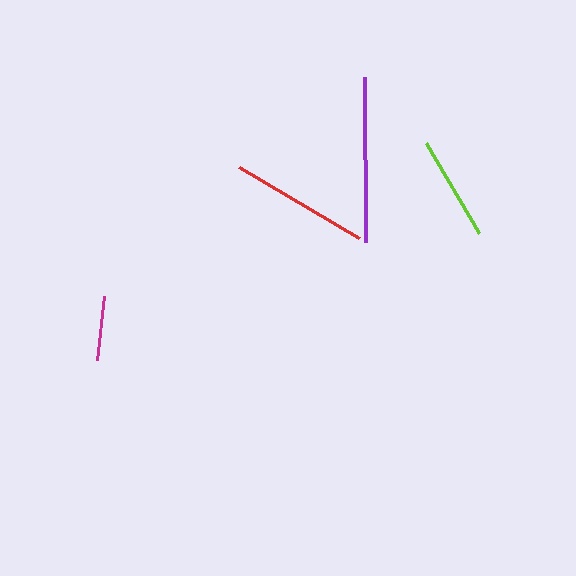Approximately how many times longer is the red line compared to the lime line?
The red line is approximately 1.3 times the length of the lime line.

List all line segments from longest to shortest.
From longest to shortest: purple, red, lime, magenta.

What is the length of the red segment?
The red segment is approximately 139 pixels long.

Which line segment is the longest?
The purple line is the longest at approximately 165 pixels.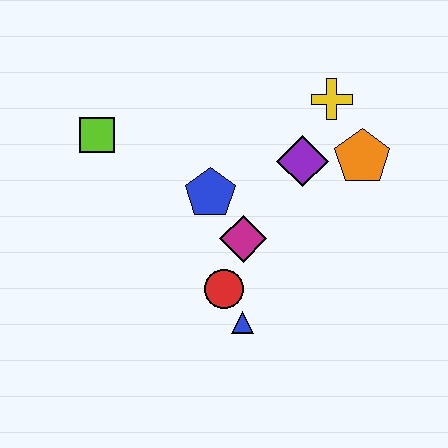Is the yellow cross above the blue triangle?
Yes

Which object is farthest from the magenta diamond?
The lime square is farthest from the magenta diamond.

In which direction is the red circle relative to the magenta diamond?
The red circle is below the magenta diamond.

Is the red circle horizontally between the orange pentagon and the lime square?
Yes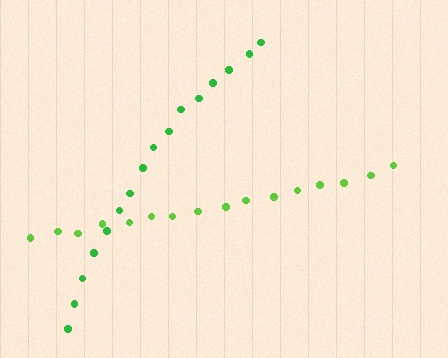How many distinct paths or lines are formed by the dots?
There are 2 distinct paths.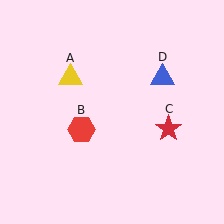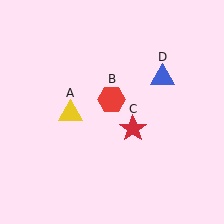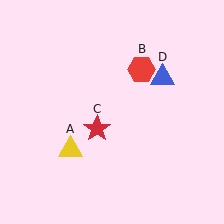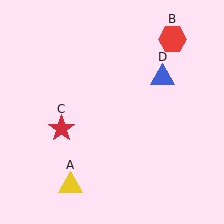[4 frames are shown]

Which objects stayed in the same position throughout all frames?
Blue triangle (object D) remained stationary.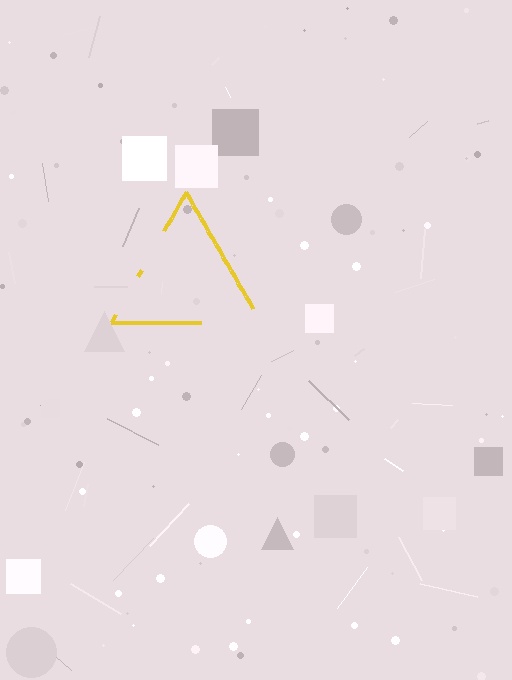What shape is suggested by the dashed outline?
The dashed outline suggests a triangle.